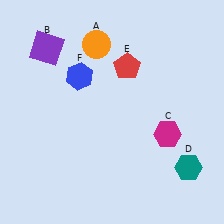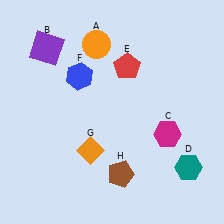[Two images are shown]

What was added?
An orange diamond (G), a brown pentagon (H) were added in Image 2.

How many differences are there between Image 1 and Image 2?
There are 2 differences between the two images.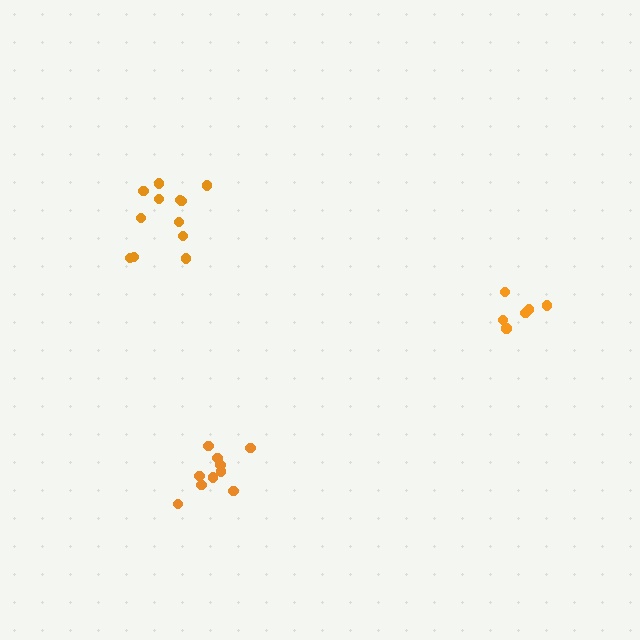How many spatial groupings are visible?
There are 3 spatial groupings.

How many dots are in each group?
Group 1: 6 dots, Group 2: 12 dots, Group 3: 10 dots (28 total).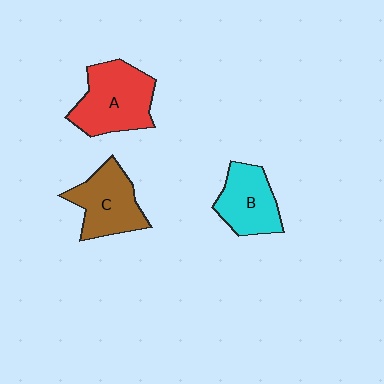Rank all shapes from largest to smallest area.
From largest to smallest: A (red), C (brown), B (cyan).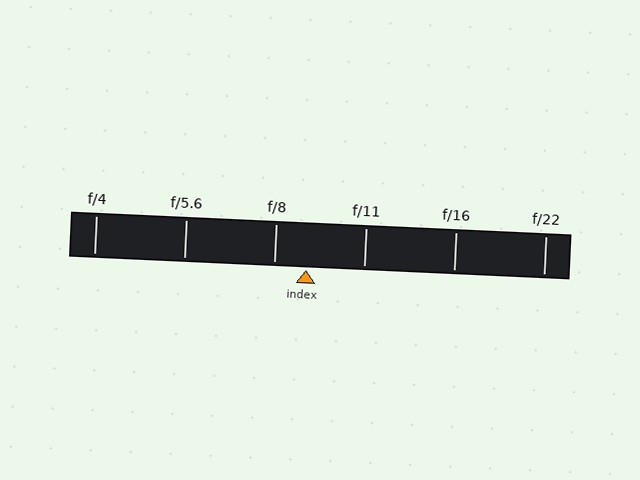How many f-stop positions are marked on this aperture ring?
There are 6 f-stop positions marked.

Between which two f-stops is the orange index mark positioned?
The index mark is between f/8 and f/11.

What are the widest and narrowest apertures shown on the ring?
The widest aperture shown is f/4 and the narrowest is f/22.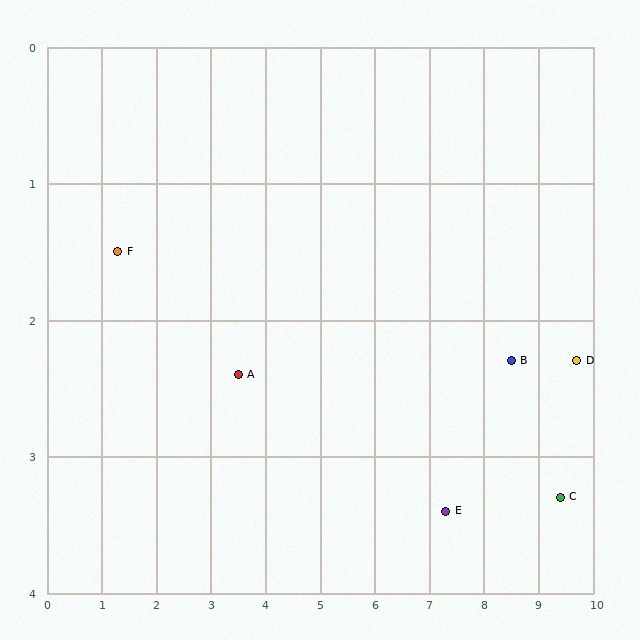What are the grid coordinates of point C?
Point C is at approximately (9.4, 3.3).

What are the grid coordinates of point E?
Point E is at approximately (7.3, 3.4).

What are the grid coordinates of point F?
Point F is at approximately (1.3, 1.5).